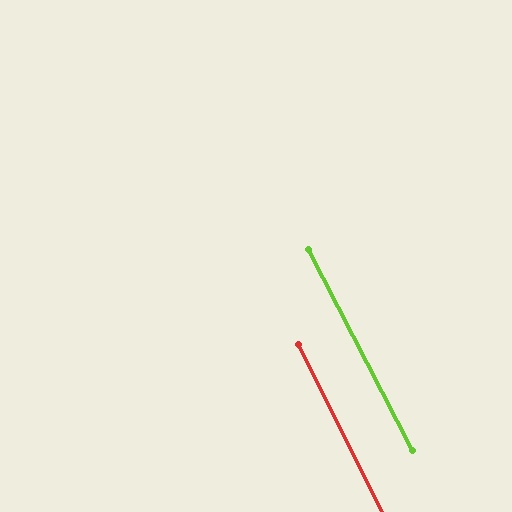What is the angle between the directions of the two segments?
Approximately 1 degree.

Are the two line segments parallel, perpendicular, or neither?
Parallel — their directions differ by only 0.9°.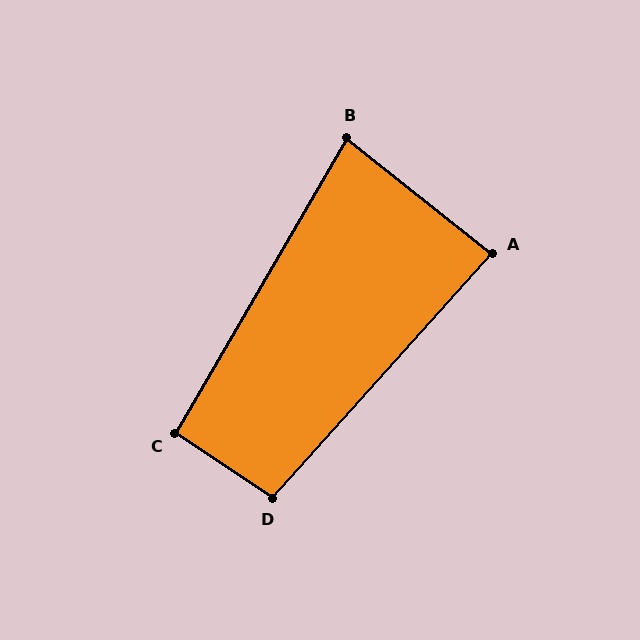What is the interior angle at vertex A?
Approximately 87 degrees (approximately right).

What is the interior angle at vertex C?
Approximately 93 degrees (approximately right).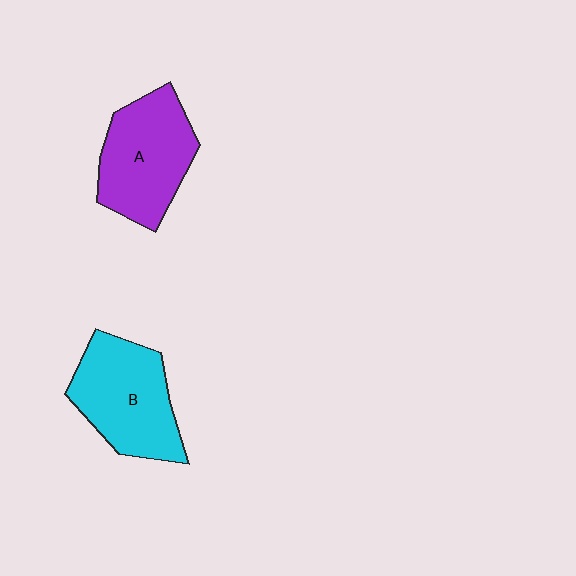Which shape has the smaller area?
Shape A (purple).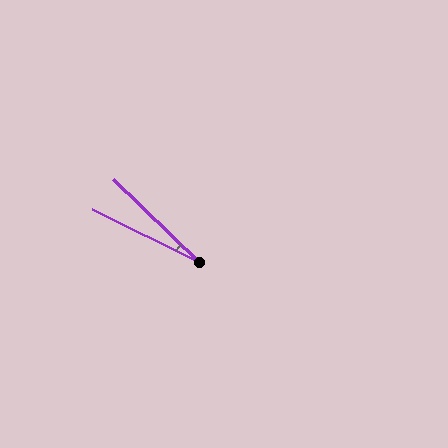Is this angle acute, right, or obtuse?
It is acute.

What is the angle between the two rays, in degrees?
Approximately 18 degrees.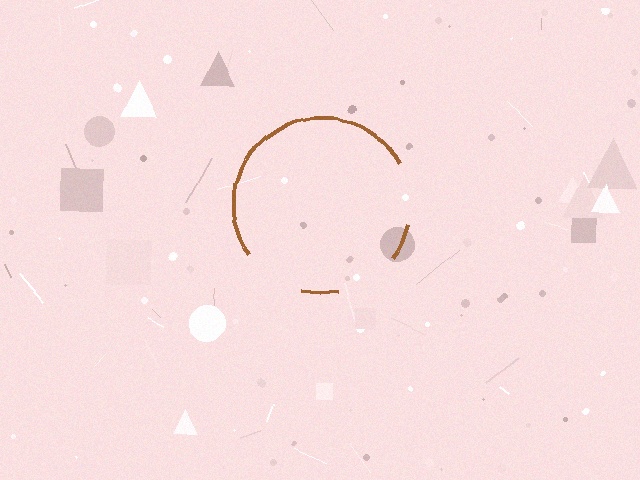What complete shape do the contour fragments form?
The contour fragments form a circle.